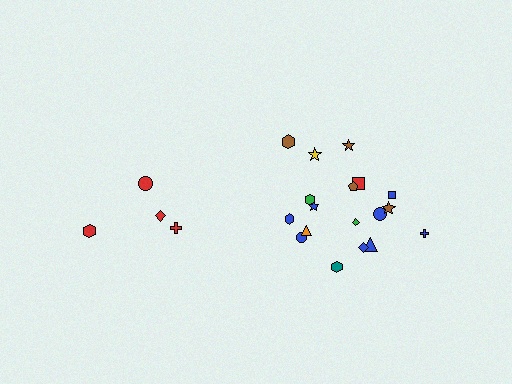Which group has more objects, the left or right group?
The right group.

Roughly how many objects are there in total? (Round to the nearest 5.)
Roughly 20 objects in total.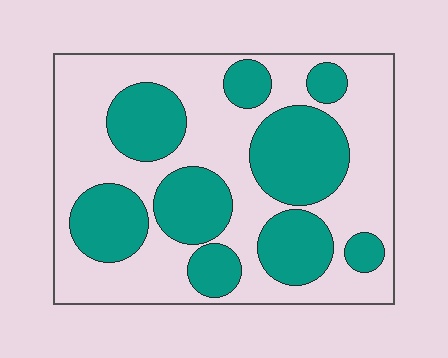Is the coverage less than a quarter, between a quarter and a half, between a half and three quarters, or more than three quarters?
Between a quarter and a half.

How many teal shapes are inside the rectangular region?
9.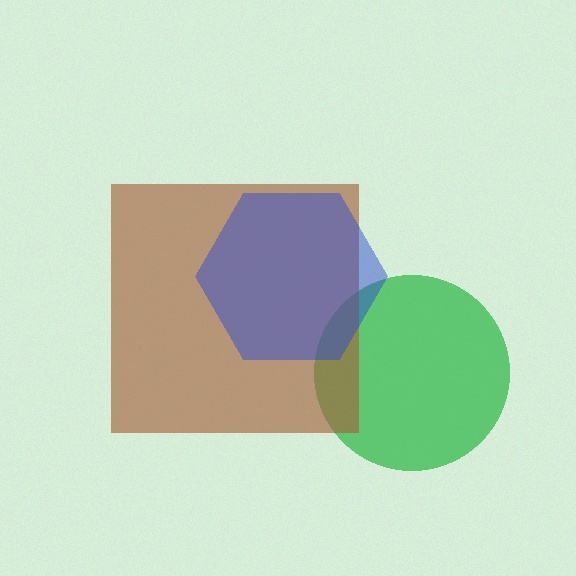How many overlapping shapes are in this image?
There are 3 overlapping shapes in the image.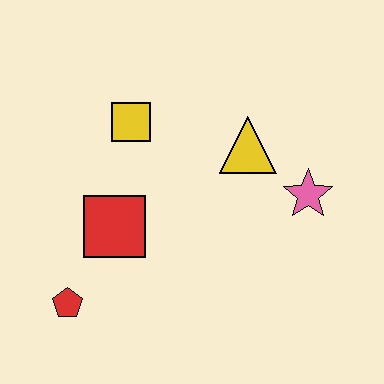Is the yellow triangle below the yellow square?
Yes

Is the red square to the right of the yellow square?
No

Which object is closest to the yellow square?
The red square is closest to the yellow square.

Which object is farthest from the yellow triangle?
The red pentagon is farthest from the yellow triangle.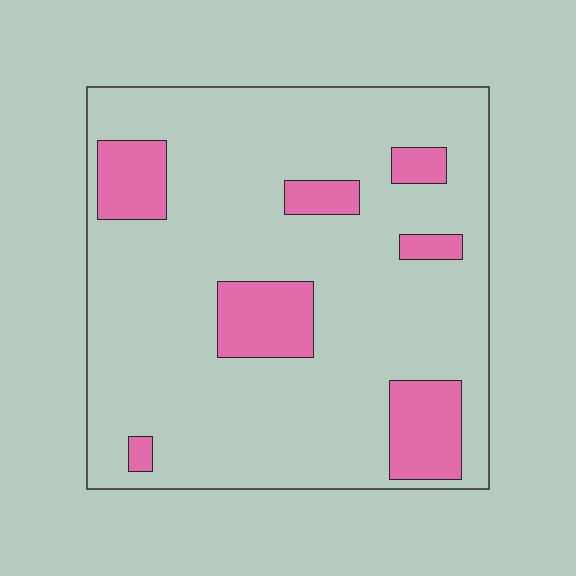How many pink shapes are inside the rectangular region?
7.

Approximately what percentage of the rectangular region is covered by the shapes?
Approximately 15%.